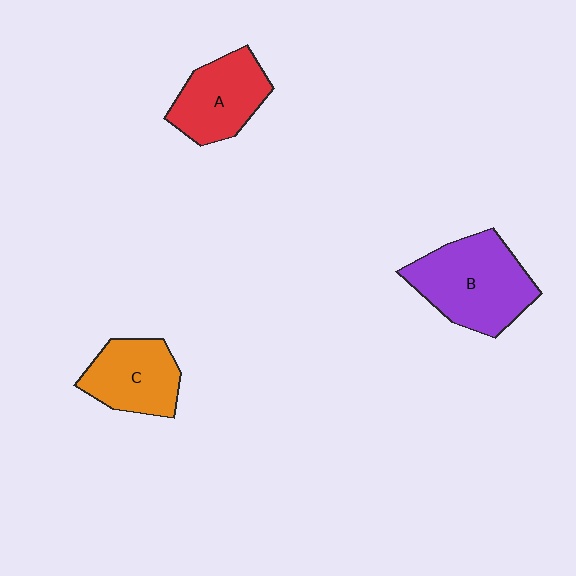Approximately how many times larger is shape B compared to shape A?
Approximately 1.4 times.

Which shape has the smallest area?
Shape C (orange).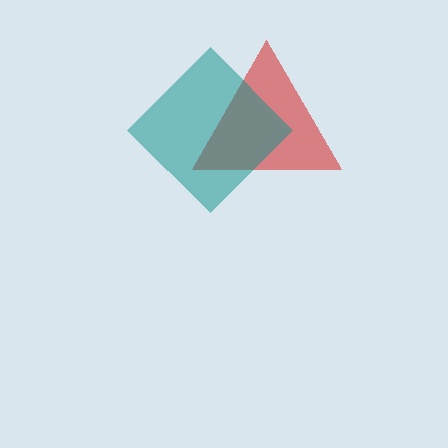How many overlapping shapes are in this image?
There are 2 overlapping shapes in the image.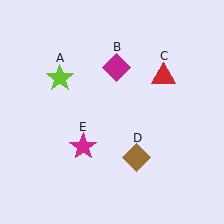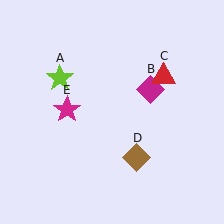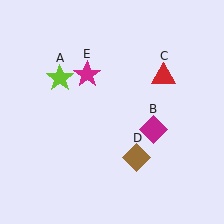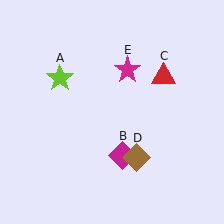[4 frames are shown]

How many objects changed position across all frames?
2 objects changed position: magenta diamond (object B), magenta star (object E).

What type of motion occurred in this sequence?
The magenta diamond (object B), magenta star (object E) rotated clockwise around the center of the scene.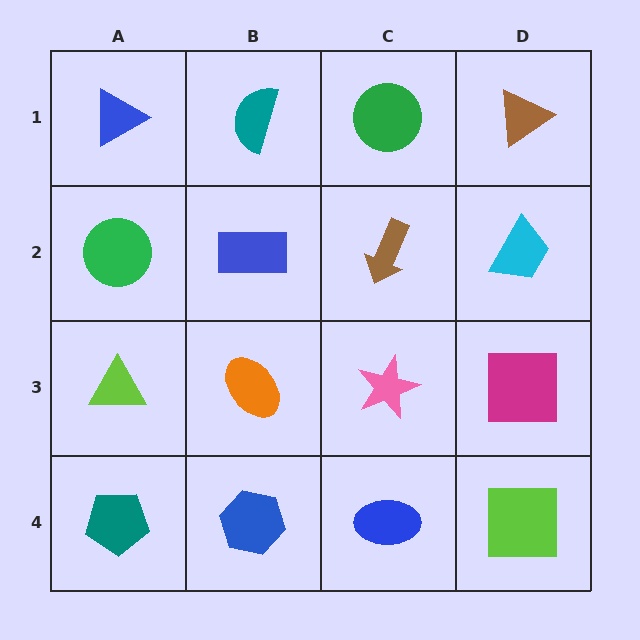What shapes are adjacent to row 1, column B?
A blue rectangle (row 2, column B), a blue triangle (row 1, column A), a green circle (row 1, column C).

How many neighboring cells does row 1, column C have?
3.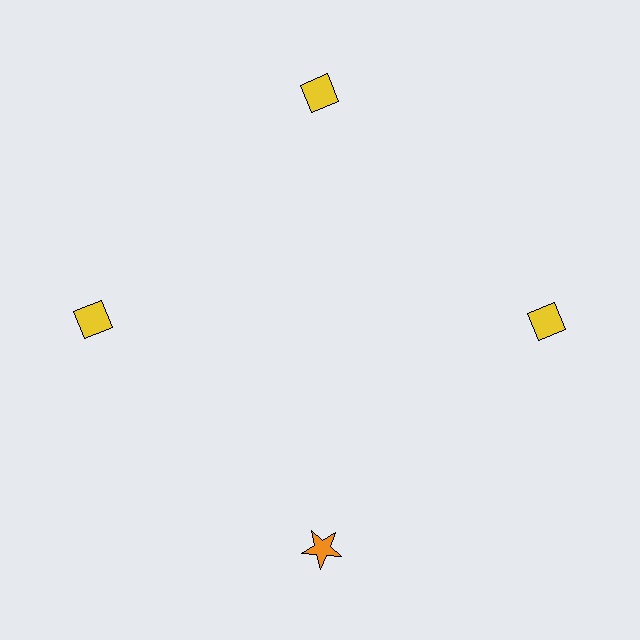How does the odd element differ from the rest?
It differs in both color (orange instead of yellow) and shape (star instead of diamond).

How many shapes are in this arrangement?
There are 4 shapes arranged in a ring pattern.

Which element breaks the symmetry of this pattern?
The orange star at roughly the 6 o'clock position breaks the symmetry. All other shapes are yellow diamonds.